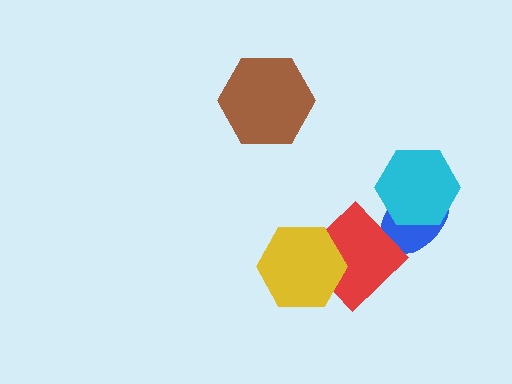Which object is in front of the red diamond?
The yellow hexagon is in front of the red diamond.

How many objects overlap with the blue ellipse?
2 objects overlap with the blue ellipse.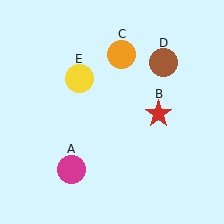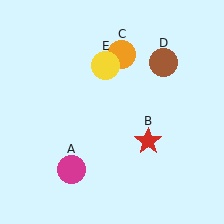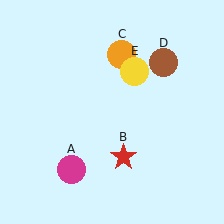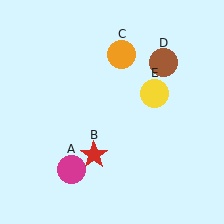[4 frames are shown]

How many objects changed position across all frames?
2 objects changed position: red star (object B), yellow circle (object E).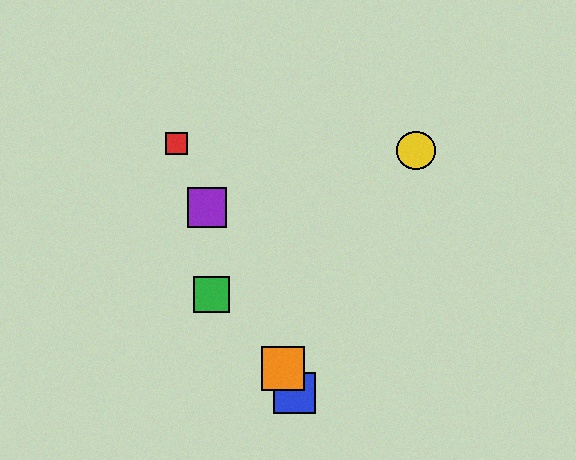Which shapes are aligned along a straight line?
The red square, the blue square, the purple square, the orange square are aligned along a straight line.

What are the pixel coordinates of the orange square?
The orange square is at (283, 369).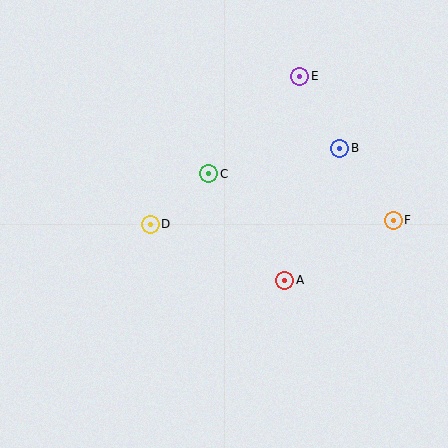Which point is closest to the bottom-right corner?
Point A is closest to the bottom-right corner.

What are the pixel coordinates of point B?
Point B is at (340, 148).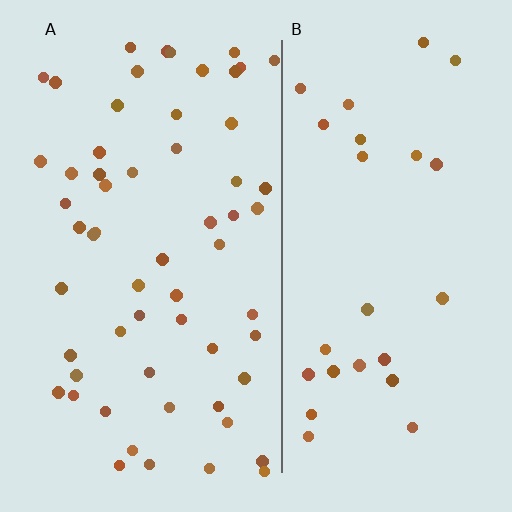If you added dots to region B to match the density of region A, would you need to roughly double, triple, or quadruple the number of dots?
Approximately double.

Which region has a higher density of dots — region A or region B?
A (the left).